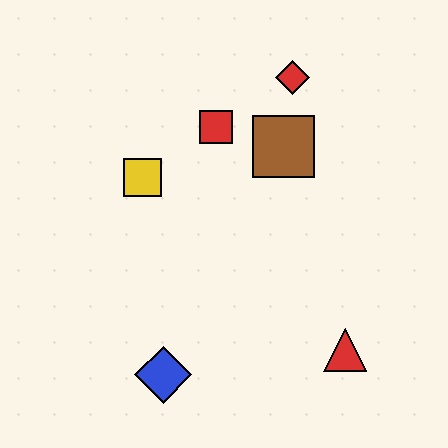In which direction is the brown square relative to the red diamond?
The brown square is below the red diamond.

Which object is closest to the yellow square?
The red square is closest to the yellow square.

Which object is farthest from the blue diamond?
The red diamond is farthest from the blue diamond.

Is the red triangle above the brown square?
No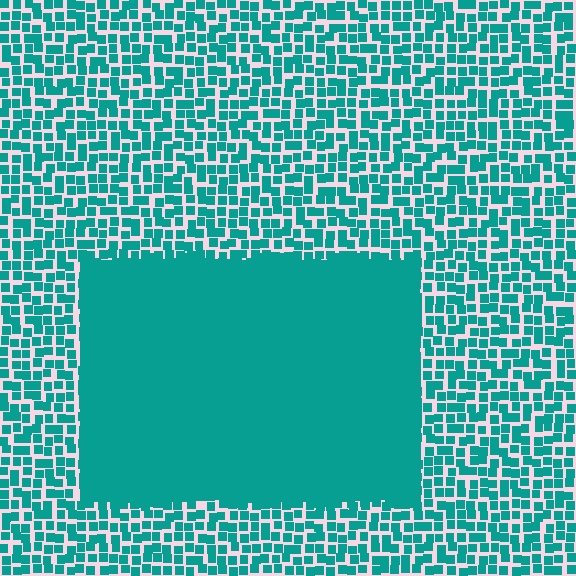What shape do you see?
I see a rectangle.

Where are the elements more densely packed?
The elements are more densely packed inside the rectangle boundary.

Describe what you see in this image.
The image contains small teal elements arranged at two different densities. A rectangle-shaped region is visible where the elements are more densely packed than the surrounding area.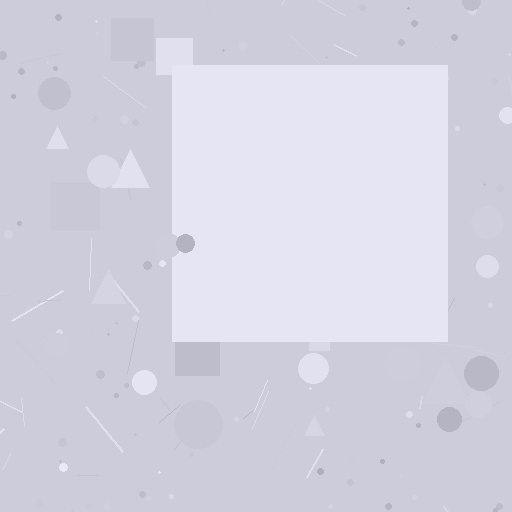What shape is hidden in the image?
A square is hidden in the image.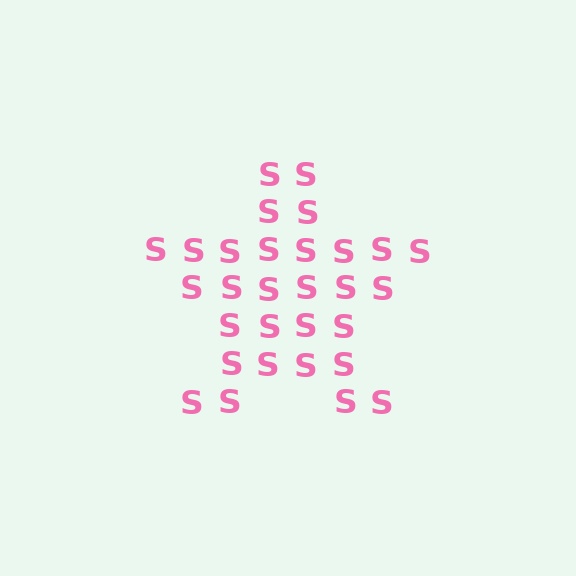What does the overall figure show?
The overall figure shows a star.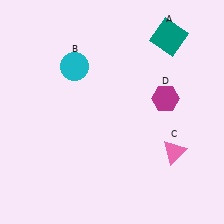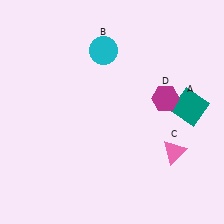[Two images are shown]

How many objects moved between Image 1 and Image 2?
2 objects moved between the two images.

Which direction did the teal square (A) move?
The teal square (A) moved down.